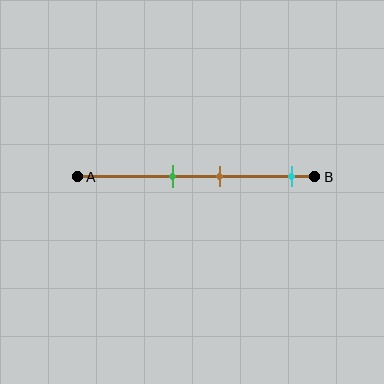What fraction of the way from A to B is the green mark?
The green mark is approximately 40% (0.4) of the way from A to B.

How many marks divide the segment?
There are 3 marks dividing the segment.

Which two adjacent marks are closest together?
The green and brown marks are the closest adjacent pair.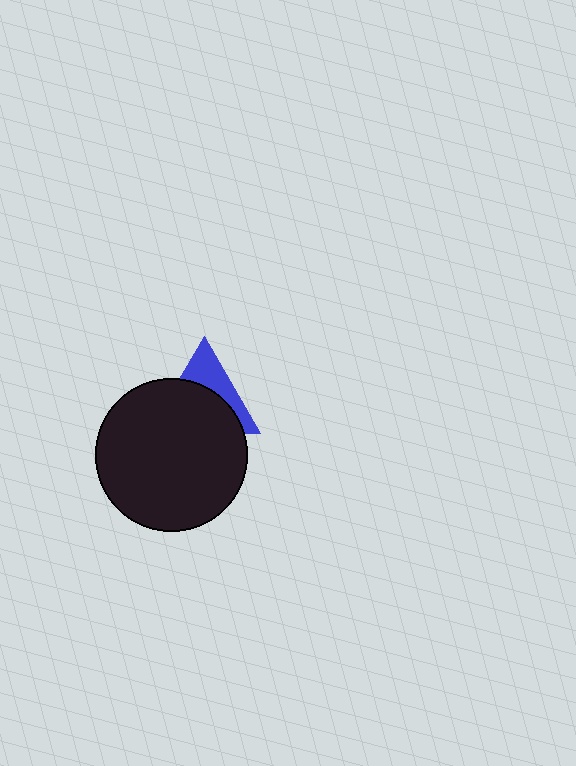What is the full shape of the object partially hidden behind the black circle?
The partially hidden object is a blue triangle.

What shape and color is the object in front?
The object in front is a black circle.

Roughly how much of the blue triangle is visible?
A small part of it is visible (roughly 38%).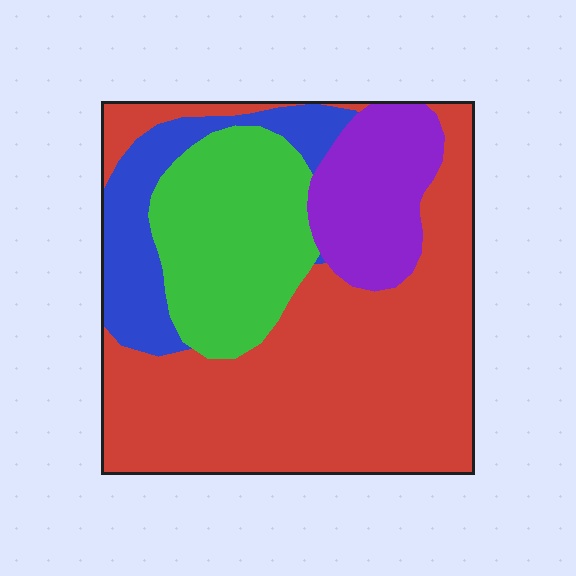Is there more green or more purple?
Green.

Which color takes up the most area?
Red, at roughly 55%.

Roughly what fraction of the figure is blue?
Blue covers around 15% of the figure.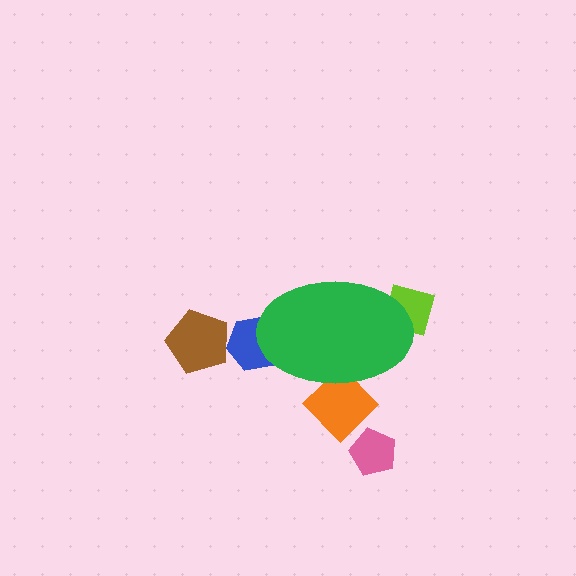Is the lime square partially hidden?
Yes, the lime square is partially hidden behind the green ellipse.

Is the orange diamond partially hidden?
Yes, the orange diamond is partially hidden behind the green ellipse.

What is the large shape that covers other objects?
A green ellipse.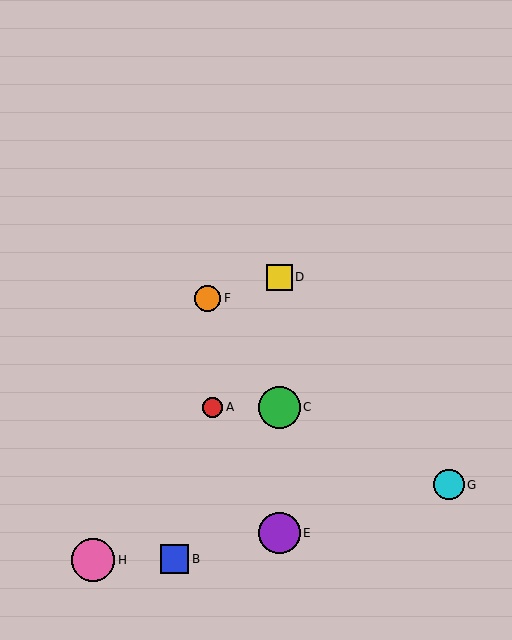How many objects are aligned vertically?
3 objects (C, D, E) are aligned vertically.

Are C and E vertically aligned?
Yes, both are at x≈279.